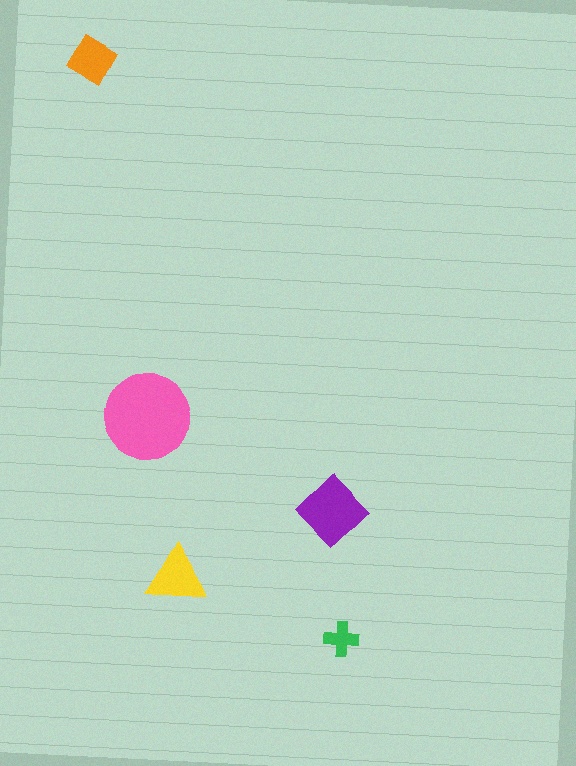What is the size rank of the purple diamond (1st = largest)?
2nd.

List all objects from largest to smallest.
The pink circle, the purple diamond, the yellow triangle, the orange diamond, the green cross.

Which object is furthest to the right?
The green cross is rightmost.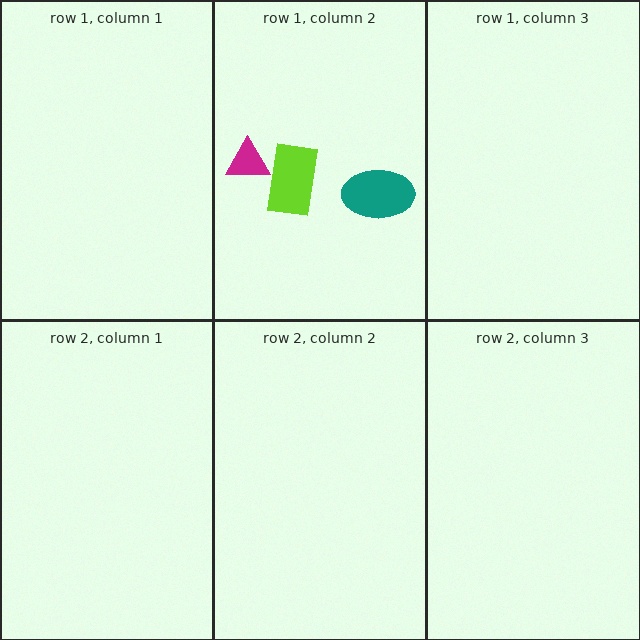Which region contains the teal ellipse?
The row 1, column 2 region.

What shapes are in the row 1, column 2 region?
The teal ellipse, the magenta triangle, the lime rectangle.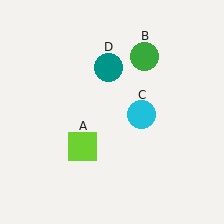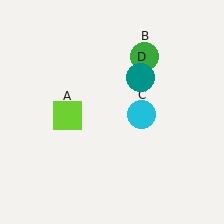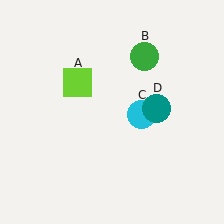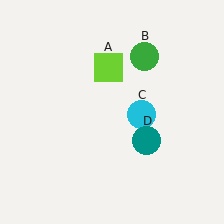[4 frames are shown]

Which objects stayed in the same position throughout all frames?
Green circle (object B) and cyan circle (object C) remained stationary.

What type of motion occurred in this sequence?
The lime square (object A), teal circle (object D) rotated clockwise around the center of the scene.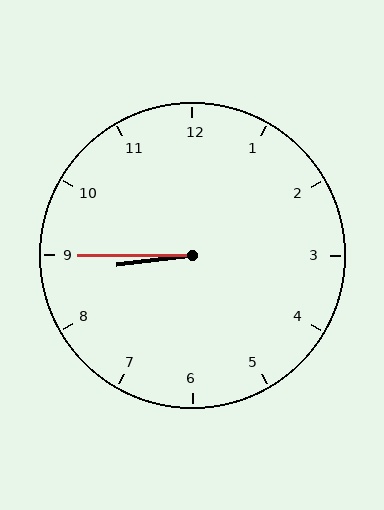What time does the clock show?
8:45.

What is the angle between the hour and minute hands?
Approximately 8 degrees.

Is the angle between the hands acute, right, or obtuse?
It is acute.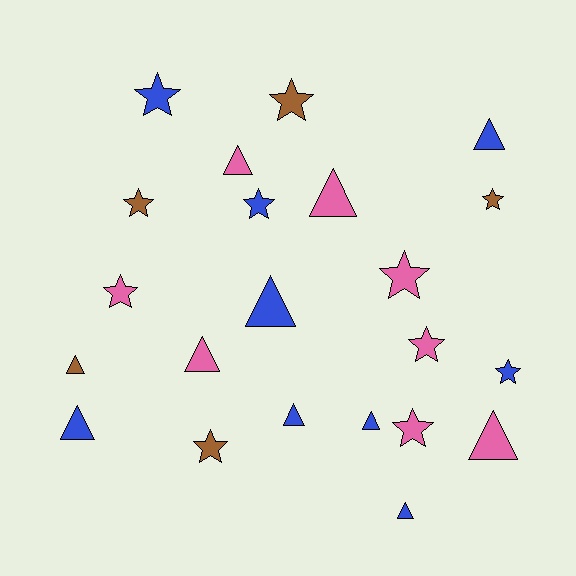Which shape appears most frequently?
Star, with 11 objects.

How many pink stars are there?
There are 4 pink stars.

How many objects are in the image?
There are 22 objects.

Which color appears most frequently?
Blue, with 9 objects.